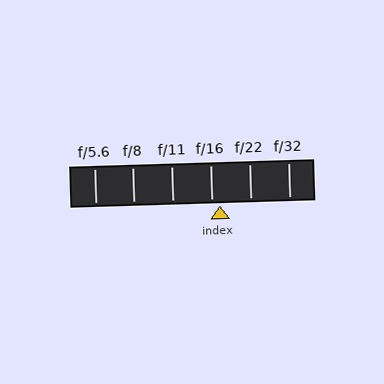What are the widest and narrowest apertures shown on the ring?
The widest aperture shown is f/5.6 and the narrowest is f/32.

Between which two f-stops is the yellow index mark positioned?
The index mark is between f/16 and f/22.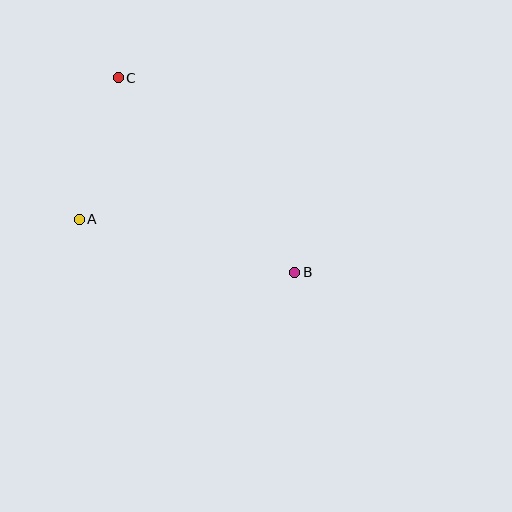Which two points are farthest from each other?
Points B and C are farthest from each other.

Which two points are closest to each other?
Points A and C are closest to each other.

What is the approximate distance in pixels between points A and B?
The distance between A and B is approximately 222 pixels.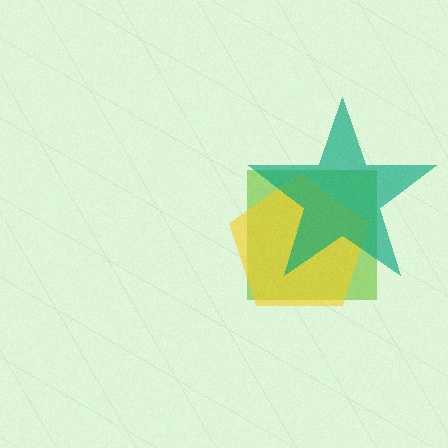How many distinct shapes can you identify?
There are 3 distinct shapes: a lime square, a yellow pentagon, a teal star.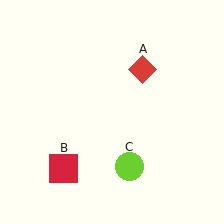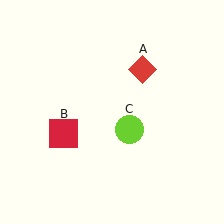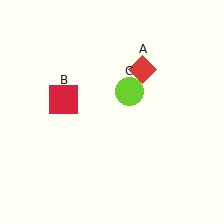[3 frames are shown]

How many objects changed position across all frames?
2 objects changed position: red square (object B), lime circle (object C).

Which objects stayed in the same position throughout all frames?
Red diamond (object A) remained stationary.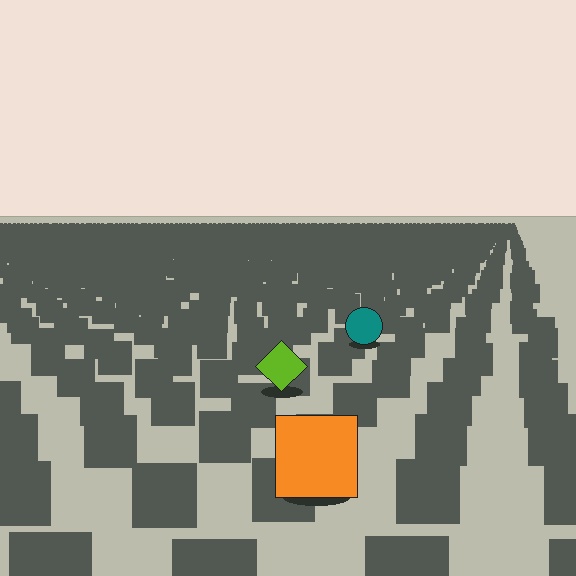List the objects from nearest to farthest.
From nearest to farthest: the orange square, the lime diamond, the teal circle.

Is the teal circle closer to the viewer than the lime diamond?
No. The lime diamond is closer — you can tell from the texture gradient: the ground texture is coarser near it.